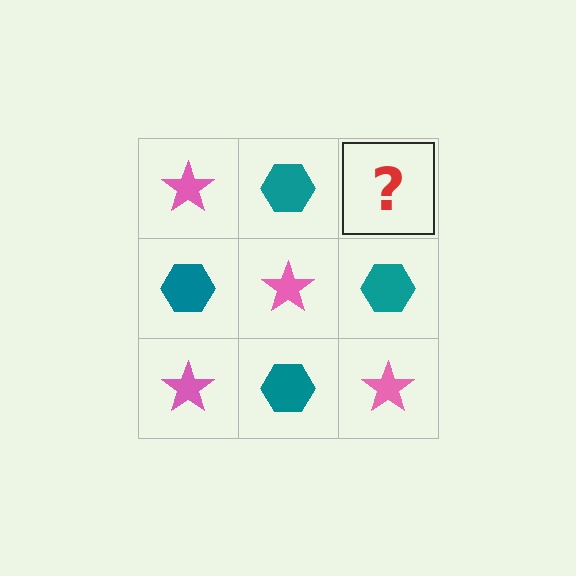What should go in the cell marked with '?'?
The missing cell should contain a pink star.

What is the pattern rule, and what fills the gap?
The rule is that it alternates pink star and teal hexagon in a checkerboard pattern. The gap should be filled with a pink star.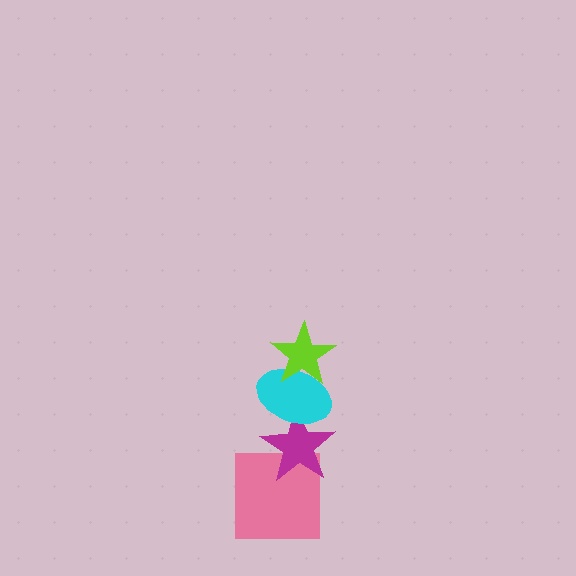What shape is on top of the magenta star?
The cyan ellipse is on top of the magenta star.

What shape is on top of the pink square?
The magenta star is on top of the pink square.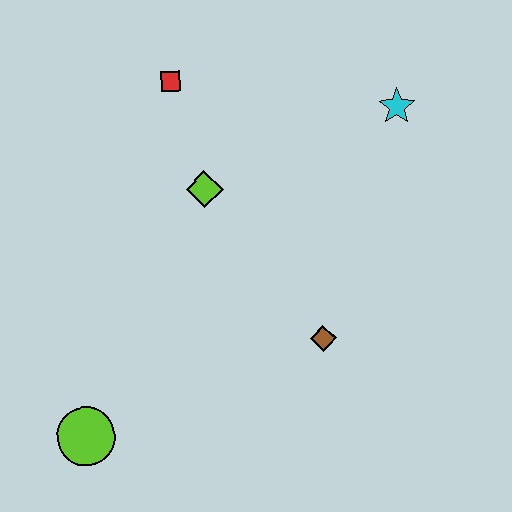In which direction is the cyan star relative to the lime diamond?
The cyan star is to the right of the lime diamond.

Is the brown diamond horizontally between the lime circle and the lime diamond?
No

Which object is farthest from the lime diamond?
The lime circle is farthest from the lime diamond.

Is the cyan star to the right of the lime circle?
Yes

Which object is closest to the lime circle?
The brown diamond is closest to the lime circle.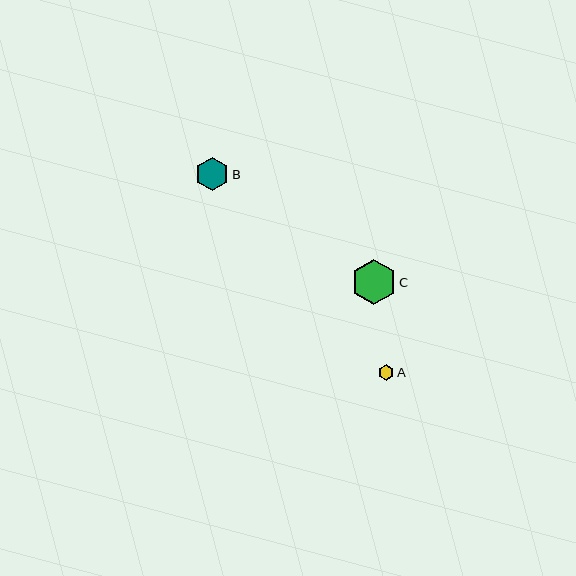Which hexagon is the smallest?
Hexagon A is the smallest with a size of approximately 16 pixels.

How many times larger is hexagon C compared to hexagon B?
Hexagon C is approximately 1.3 times the size of hexagon B.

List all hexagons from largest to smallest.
From largest to smallest: C, B, A.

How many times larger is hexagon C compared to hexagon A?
Hexagon C is approximately 2.9 times the size of hexagon A.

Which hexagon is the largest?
Hexagon C is the largest with a size of approximately 45 pixels.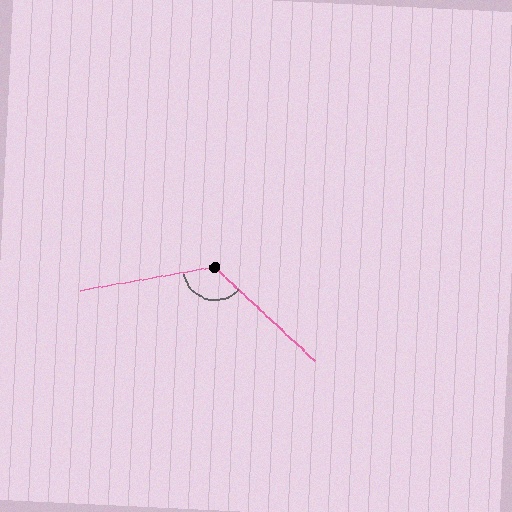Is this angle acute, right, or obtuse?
It is obtuse.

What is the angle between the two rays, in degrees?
Approximately 127 degrees.